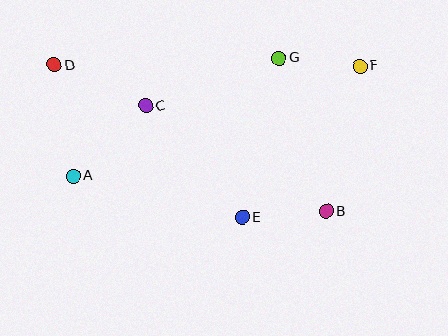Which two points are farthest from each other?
Points B and D are farthest from each other.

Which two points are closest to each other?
Points F and G are closest to each other.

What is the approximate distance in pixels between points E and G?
The distance between E and G is approximately 164 pixels.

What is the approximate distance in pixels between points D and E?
The distance between D and E is approximately 242 pixels.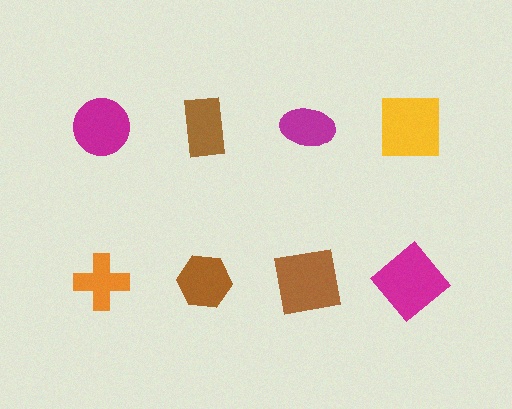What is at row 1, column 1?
A magenta circle.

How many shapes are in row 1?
4 shapes.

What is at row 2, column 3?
A brown square.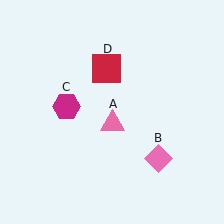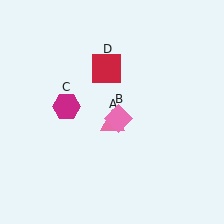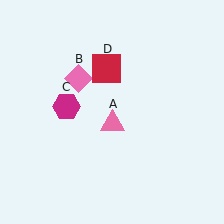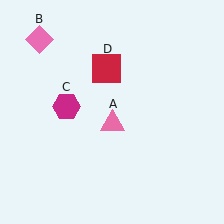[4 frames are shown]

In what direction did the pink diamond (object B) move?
The pink diamond (object B) moved up and to the left.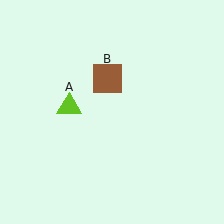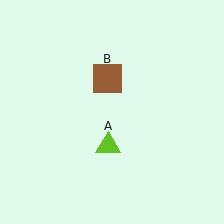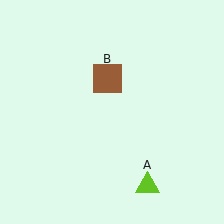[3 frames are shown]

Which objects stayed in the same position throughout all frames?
Brown square (object B) remained stationary.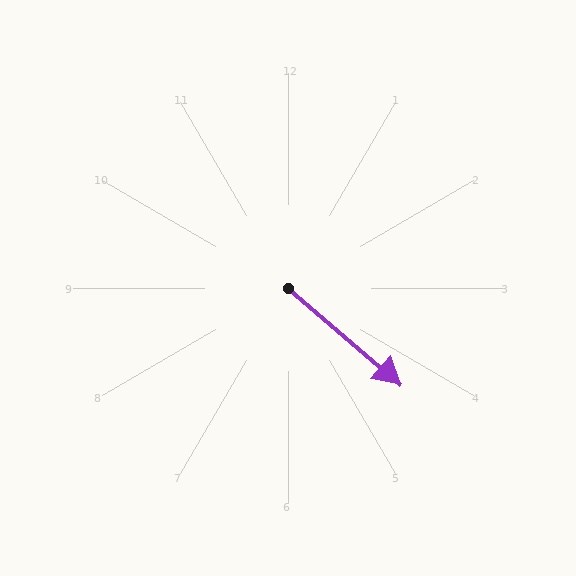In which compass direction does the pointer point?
Southeast.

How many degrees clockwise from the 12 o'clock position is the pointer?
Approximately 131 degrees.